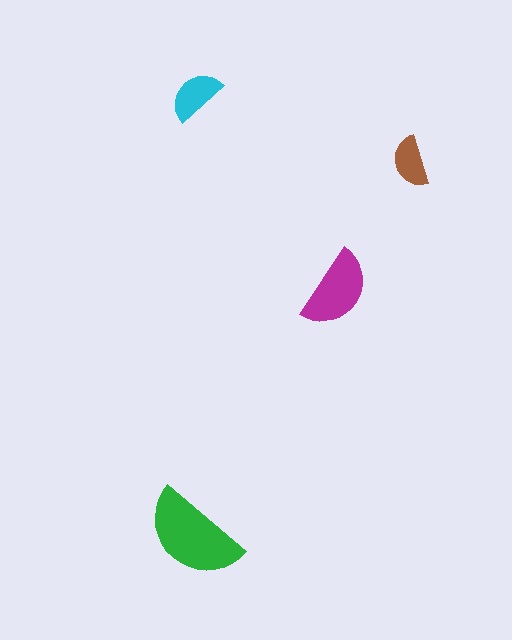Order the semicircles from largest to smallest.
the green one, the magenta one, the cyan one, the brown one.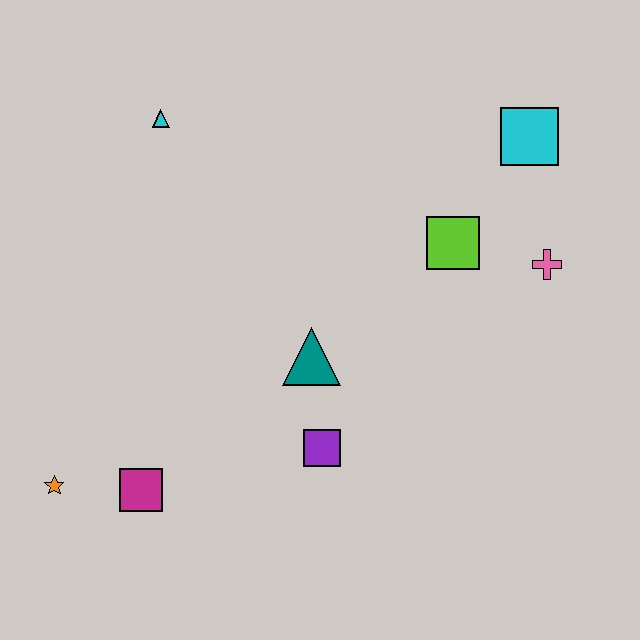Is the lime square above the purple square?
Yes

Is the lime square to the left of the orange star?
No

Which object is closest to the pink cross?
The lime square is closest to the pink cross.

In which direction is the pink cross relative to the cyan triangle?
The pink cross is to the right of the cyan triangle.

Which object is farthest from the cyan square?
The orange star is farthest from the cyan square.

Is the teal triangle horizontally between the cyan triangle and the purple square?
Yes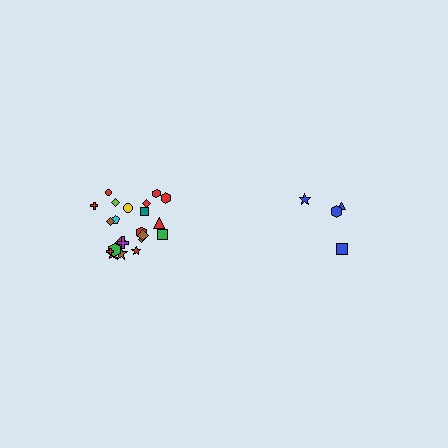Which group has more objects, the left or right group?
The left group.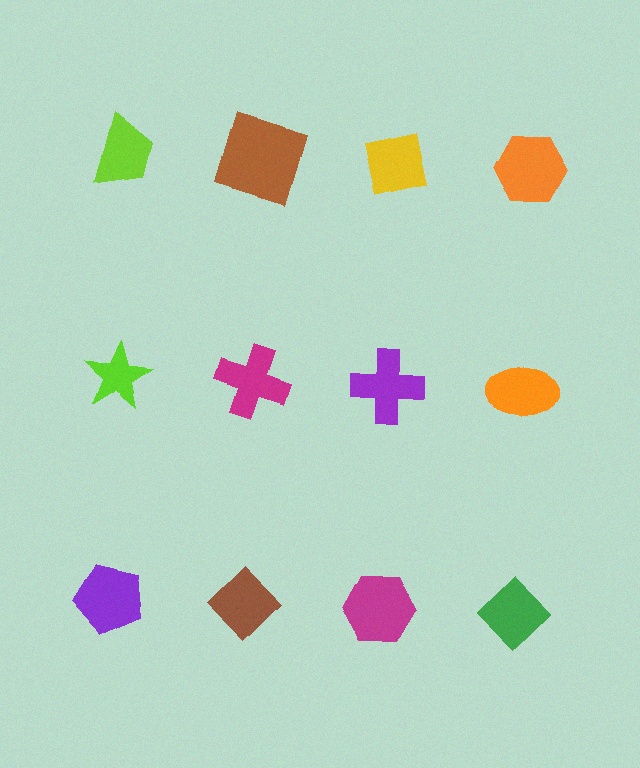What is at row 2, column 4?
An orange ellipse.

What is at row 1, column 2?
A brown square.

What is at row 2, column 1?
A lime star.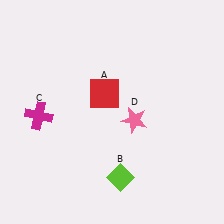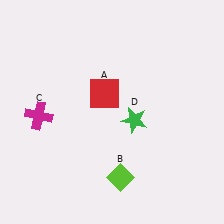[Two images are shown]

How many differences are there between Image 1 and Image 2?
There is 1 difference between the two images.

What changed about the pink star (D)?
In Image 1, D is pink. In Image 2, it changed to green.